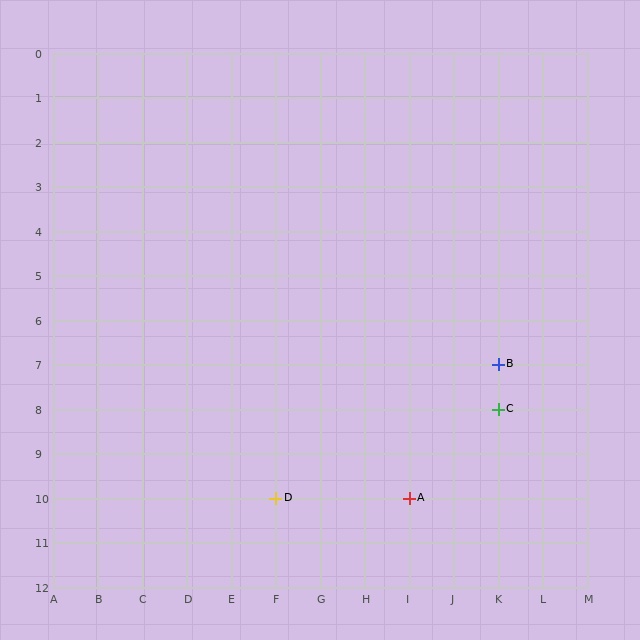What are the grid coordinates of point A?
Point A is at grid coordinates (I, 10).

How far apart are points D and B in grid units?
Points D and B are 5 columns and 3 rows apart (about 5.8 grid units diagonally).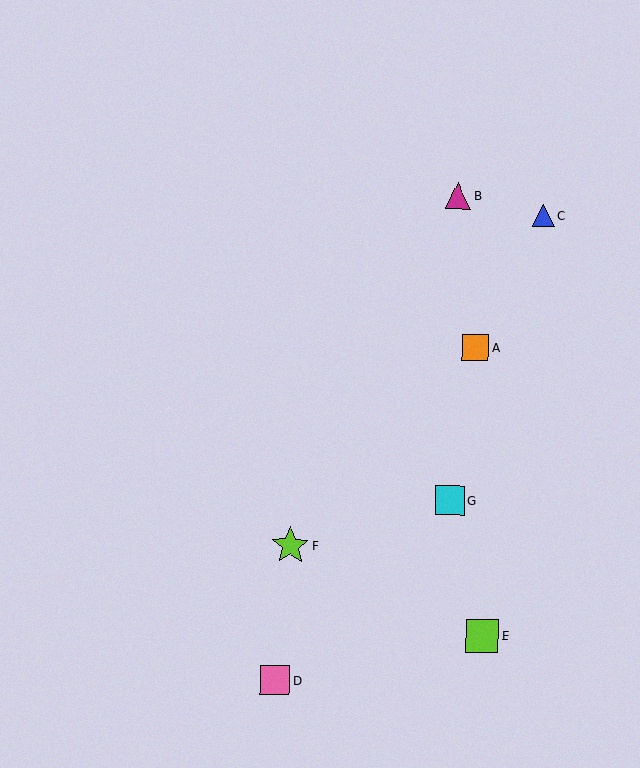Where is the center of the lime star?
The center of the lime star is at (290, 546).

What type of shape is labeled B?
Shape B is a magenta triangle.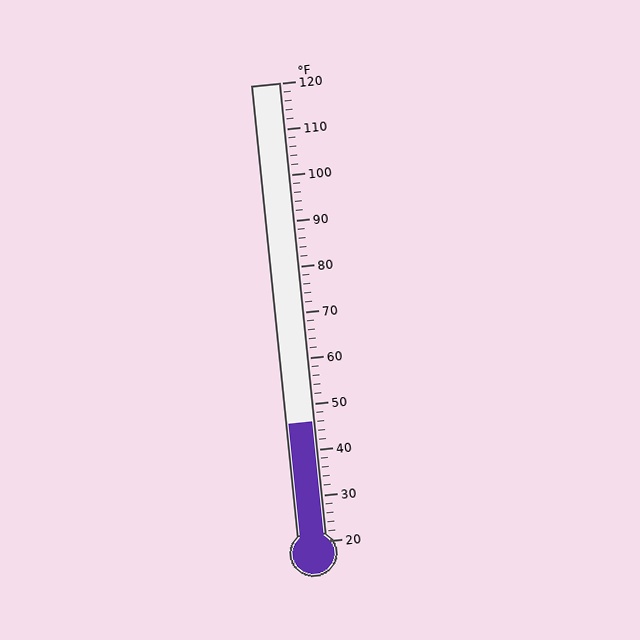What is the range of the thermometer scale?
The thermometer scale ranges from 20°F to 120°F.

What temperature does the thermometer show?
The thermometer shows approximately 46°F.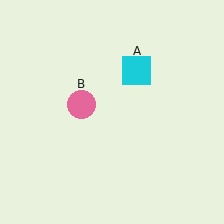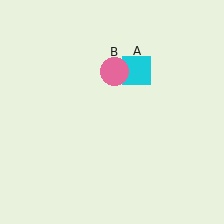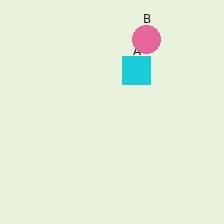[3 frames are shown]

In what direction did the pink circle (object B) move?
The pink circle (object B) moved up and to the right.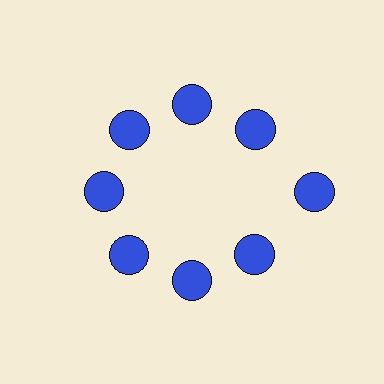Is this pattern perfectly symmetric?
No. The 8 blue circles are arranged in a ring, but one element near the 3 o'clock position is pushed outward from the center, breaking the 8-fold rotational symmetry.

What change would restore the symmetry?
The symmetry would be restored by moving it inward, back onto the ring so that all 8 circles sit at equal angles and equal distance from the center.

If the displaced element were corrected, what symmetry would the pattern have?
It would have 8-fold rotational symmetry — the pattern would map onto itself every 45 degrees.